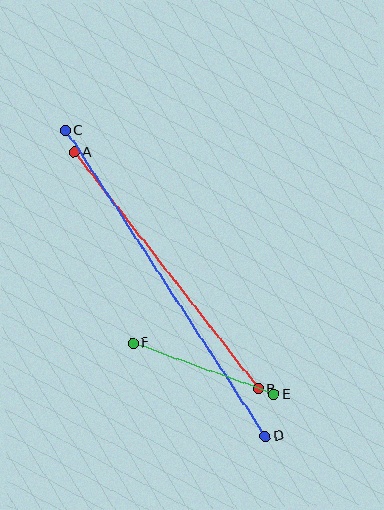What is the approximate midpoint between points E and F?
The midpoint is at approximately (203, 369) pixels.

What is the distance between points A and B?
The distance is approximately 300 pixels.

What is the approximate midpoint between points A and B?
The midpoint is at approximately (166, 271) pixels.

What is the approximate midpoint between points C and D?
The midpoint is at approximately (165, 283) pixels.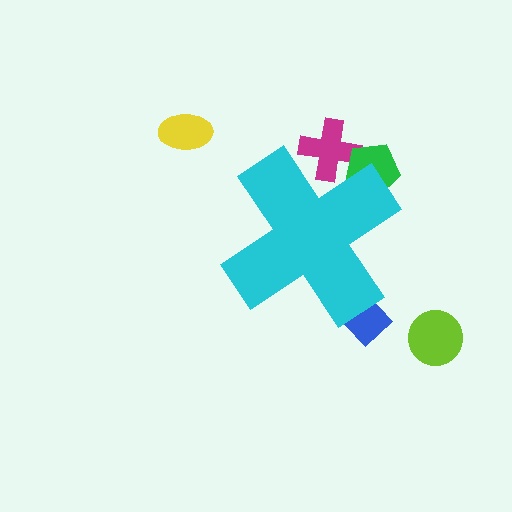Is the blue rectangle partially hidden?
Yes, the blue rectangle is partially hidden behind the cyan cross.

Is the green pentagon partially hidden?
Yes, the green pentagon is partially hidden behind the cyan cross.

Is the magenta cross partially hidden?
Yes, the magenta cross is partially hidden behind the cyan cross.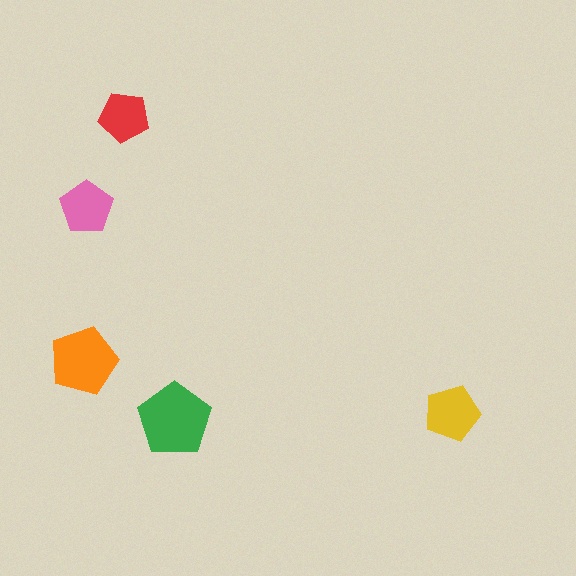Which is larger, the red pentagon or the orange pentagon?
The orange one.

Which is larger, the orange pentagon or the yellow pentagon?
The orange one.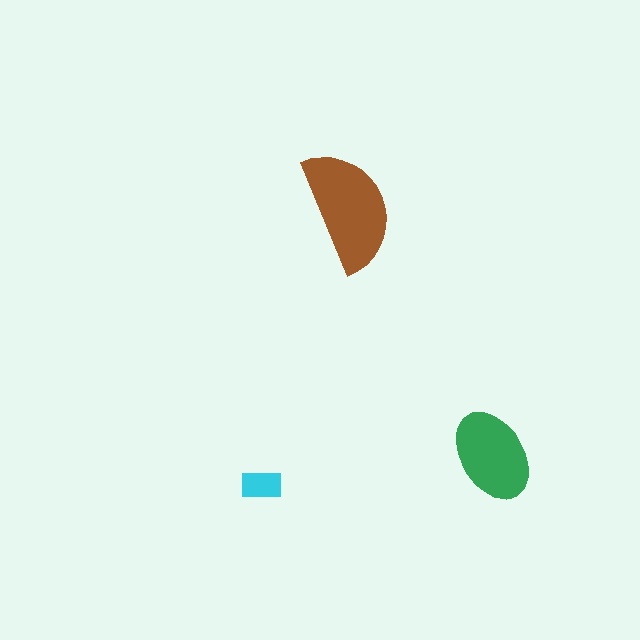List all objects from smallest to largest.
The cyan rectangle, the green ellipse, the brown semicircle.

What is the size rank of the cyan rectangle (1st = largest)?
3rd.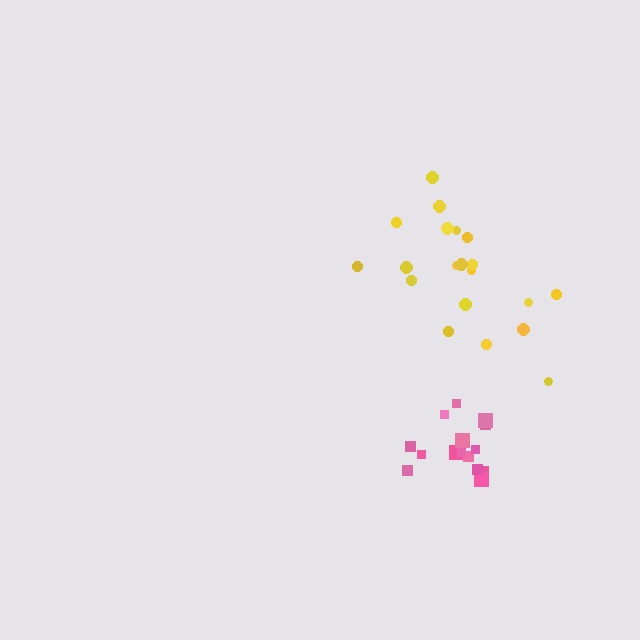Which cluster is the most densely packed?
Pink.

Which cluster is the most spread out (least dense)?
Yellow.